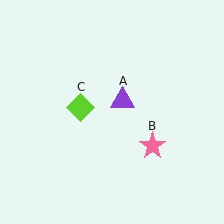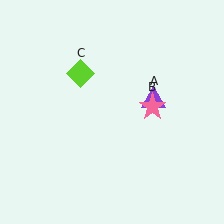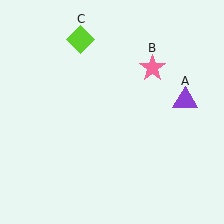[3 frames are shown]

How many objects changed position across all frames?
3 objects changed position: purple triangle (object A), pink star (object B), lime diamond (object C).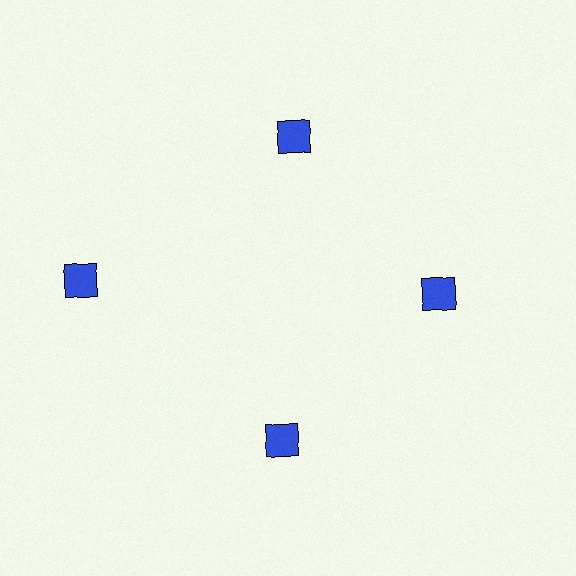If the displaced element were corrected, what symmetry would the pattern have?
It would have 4-fold rotational symmetry — the pattern would map onto itself every 90 degrees.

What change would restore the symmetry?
The symmetry would be restored by moving it inward, back onto the ring so that all 4 squares sit at equal angles and equal distance from the center.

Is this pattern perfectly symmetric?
No. The 4 blue squares are arranged in a ring, but one element near the 9 o'clock position is pushed outward from the center, breaking the 4-fold rotational symmetry.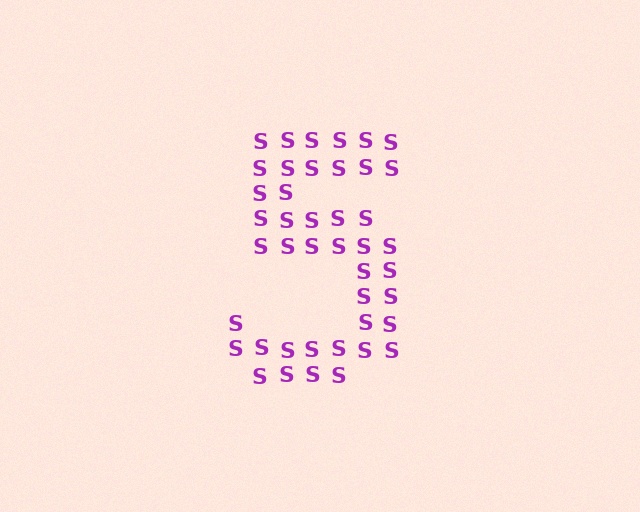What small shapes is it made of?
It is made of small letter S's.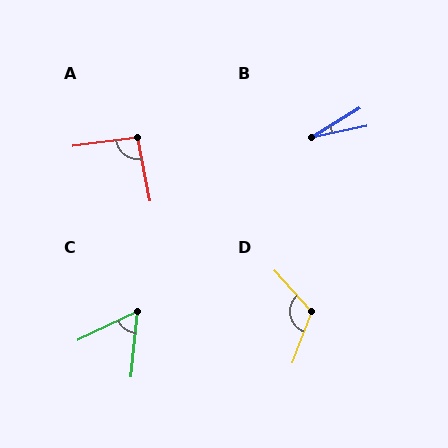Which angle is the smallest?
B, at approximately 20 degrees.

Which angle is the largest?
D, at approximately 118 degrees.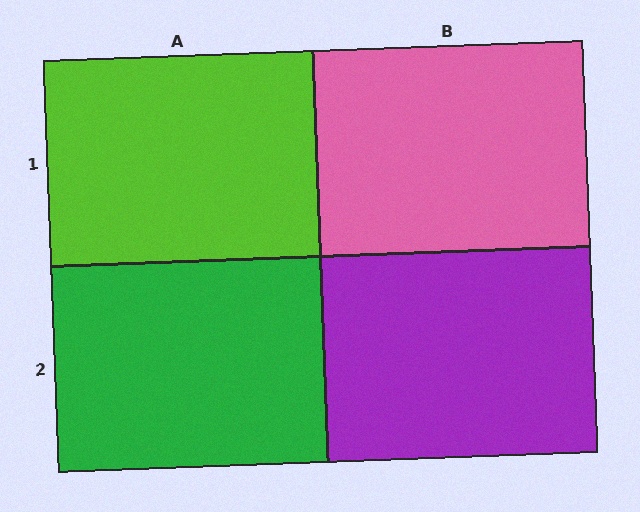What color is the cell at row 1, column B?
Pink.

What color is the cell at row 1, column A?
Lime.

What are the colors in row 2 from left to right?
Green, purple.